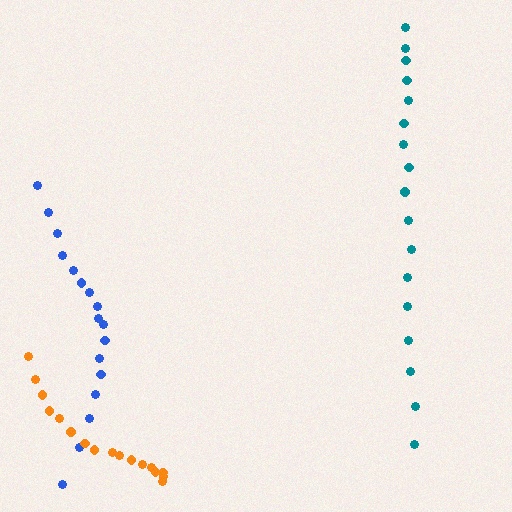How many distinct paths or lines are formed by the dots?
There are 3 distinct paths.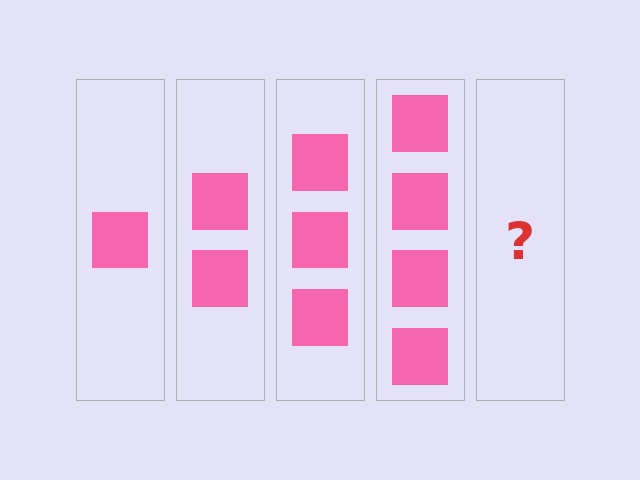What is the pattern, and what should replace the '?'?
The pattern is that each step adds one more square. The '?' should be 5 squares.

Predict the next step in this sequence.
The next step is 5 squares.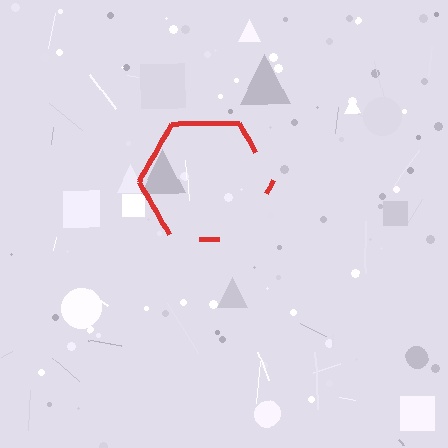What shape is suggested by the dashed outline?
The dashed outline suggests a hexagon.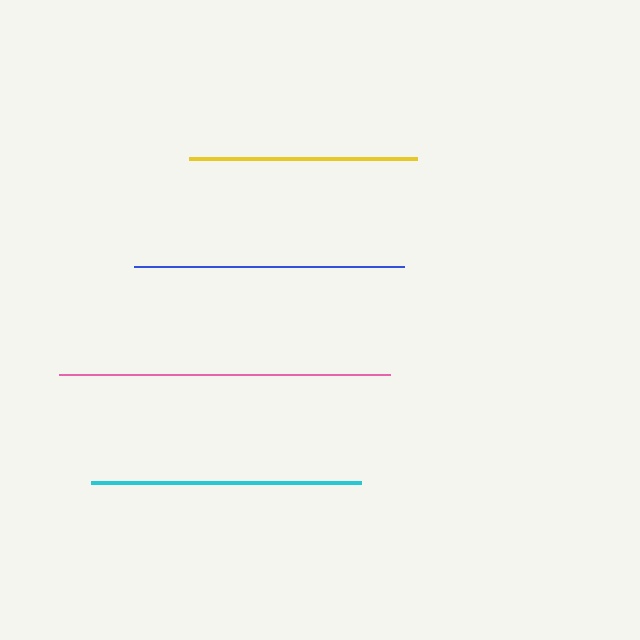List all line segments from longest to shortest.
From longest to shortest: pink, cyan, blue, yellow.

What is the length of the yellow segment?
The yellow segment is approximately 228 pixels long.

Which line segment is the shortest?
The yellow line is the shortest at approximately 228 pixels.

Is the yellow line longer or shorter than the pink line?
The pink line is longer than the yellow line.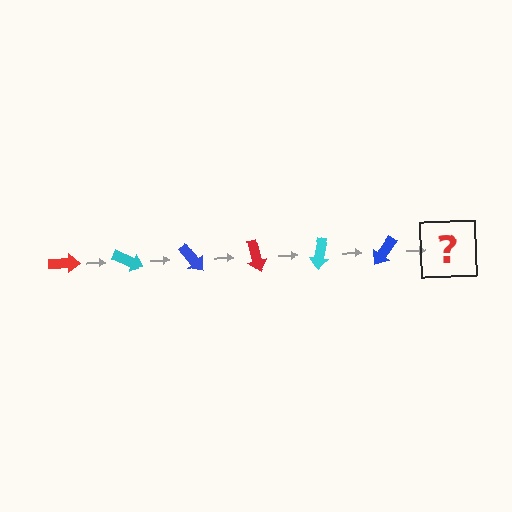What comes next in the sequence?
The next element should be a red arrow, rotated 150 degrees from the start.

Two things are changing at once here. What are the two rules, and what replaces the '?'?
The two rules are that it rotates 25 degrees each step and the color cycles through red, cyan, and blue. The '?' should be a red arrow, rotated 150 degrees from the start.